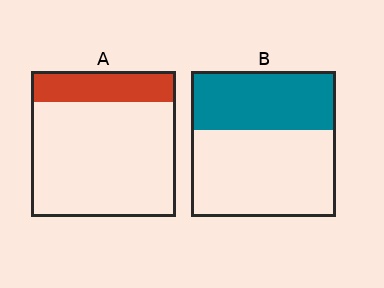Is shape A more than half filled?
No.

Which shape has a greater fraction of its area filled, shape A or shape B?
Shape B.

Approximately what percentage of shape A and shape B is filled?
A is approximately 20% and B is approximately 40%.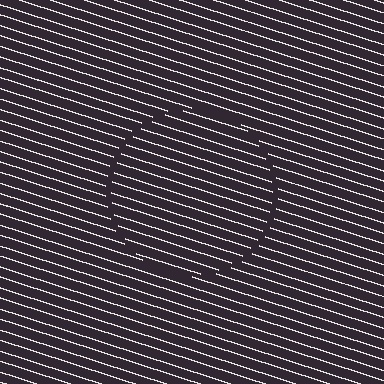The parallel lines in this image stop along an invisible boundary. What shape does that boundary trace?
An illusory circle. The interior of the shape contains the same grating, shifted by half a period — the contour is defined by the phase discontinuity where line-ends from the inner and outer gratings abut.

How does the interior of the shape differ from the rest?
The interior of the shape contains the same grating, shifted by half a period — the contour is defined by the phase discontinuity where line-ends from the inner and outer gratings abut.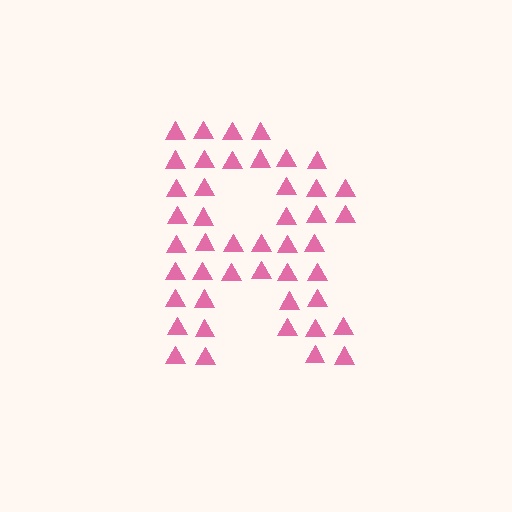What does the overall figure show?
The overall figure shows the letter R.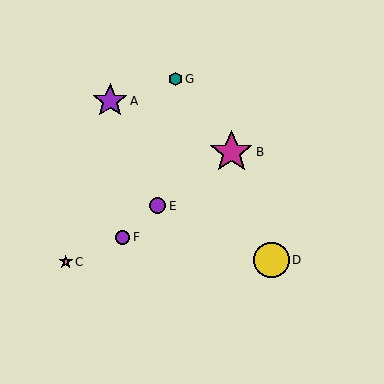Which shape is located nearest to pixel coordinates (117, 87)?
The purple star (labeled A) at (110, 101) is nearest to that location.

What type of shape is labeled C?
Shape C is a pink star.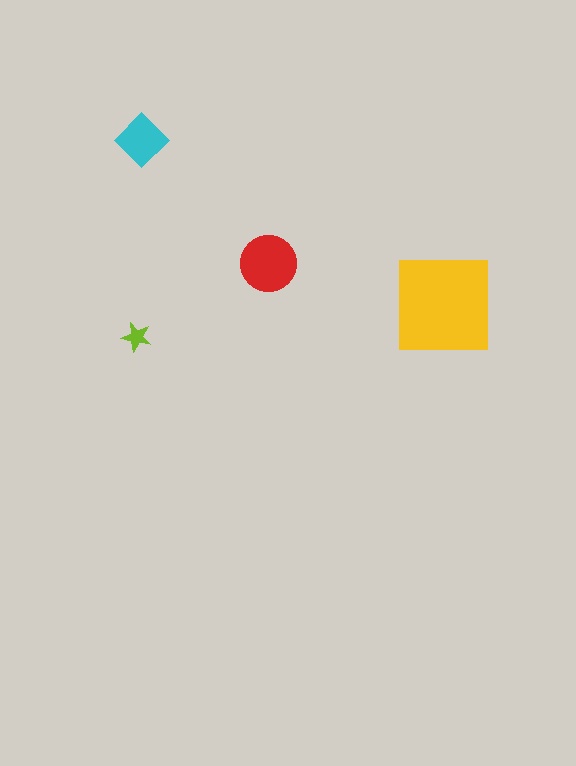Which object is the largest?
The yellow square.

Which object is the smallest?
The lime star.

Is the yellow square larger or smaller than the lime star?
Larger.